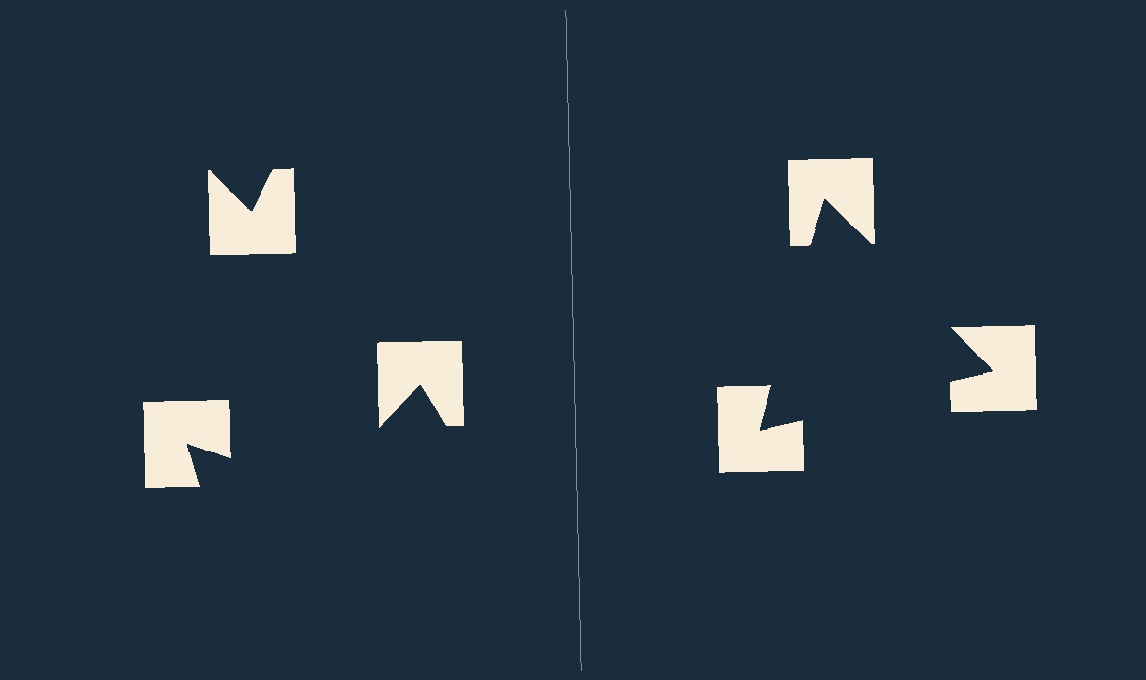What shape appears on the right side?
An illusory triangle.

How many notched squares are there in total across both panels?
6 — 3 on each side.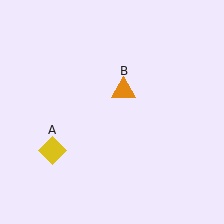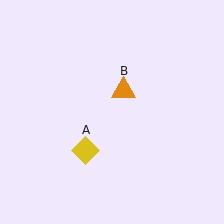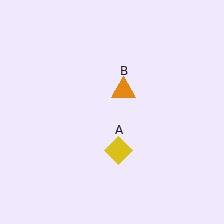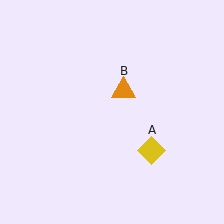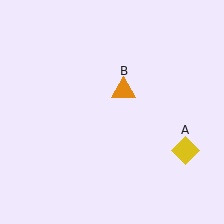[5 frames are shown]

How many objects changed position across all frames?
1 object changed position: yellow diamond (object A).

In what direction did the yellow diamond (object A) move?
The yellow diamond (object A) moved right.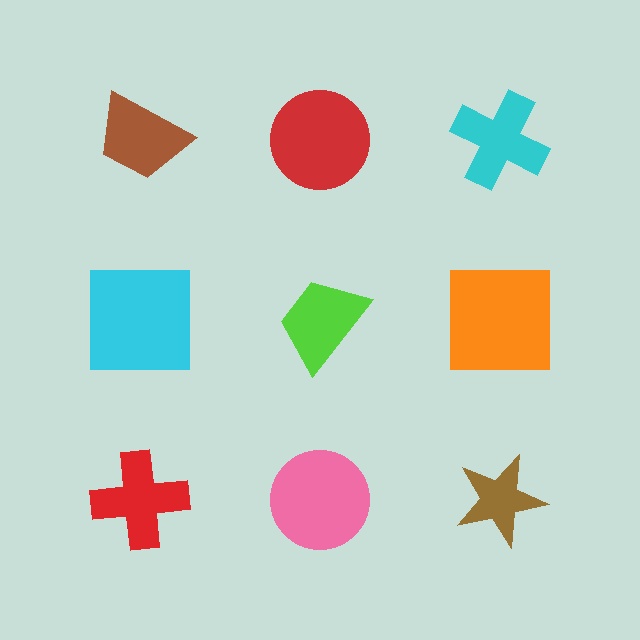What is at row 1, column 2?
A red circle.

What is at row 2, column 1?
A cyan square.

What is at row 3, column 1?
A red cross.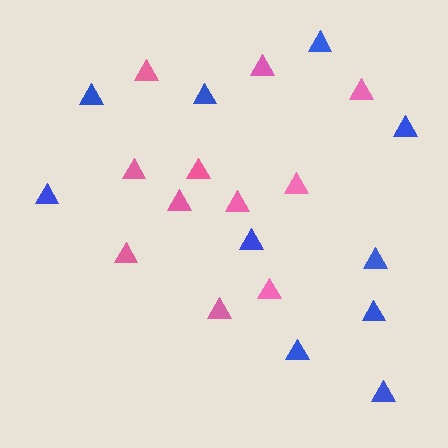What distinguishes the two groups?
There are 2 groups: one group of pink triangles (11) and one group of blue triangles (10).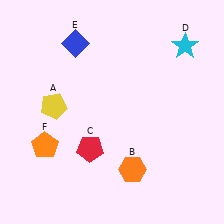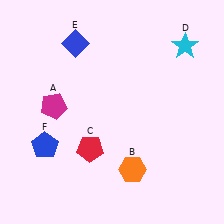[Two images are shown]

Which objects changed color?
A changed from yellow to magenta. F changed from orange to blue.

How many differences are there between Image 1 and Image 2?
There are 2 differences between the two images.